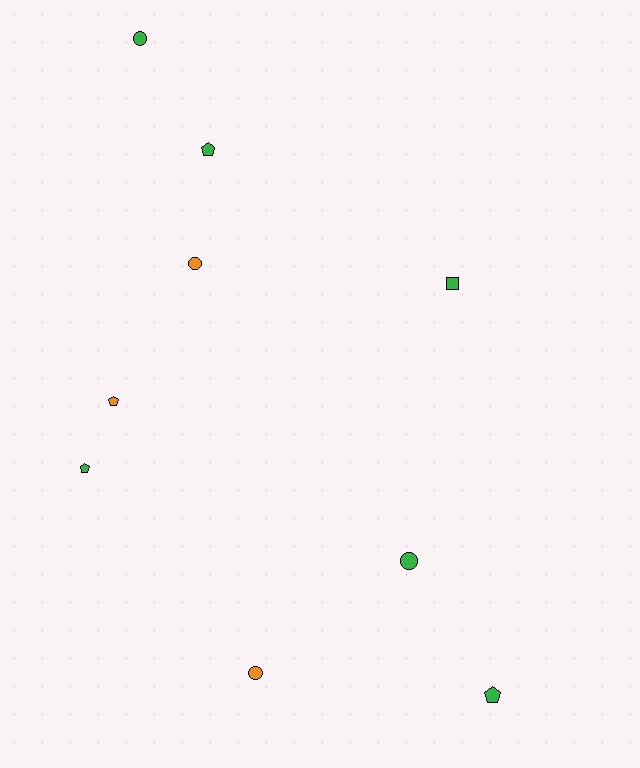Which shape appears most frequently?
Pentagon, with 4 objects.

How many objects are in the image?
There are 9 objects.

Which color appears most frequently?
Green, with 6 objects.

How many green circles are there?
There are 2 green circles.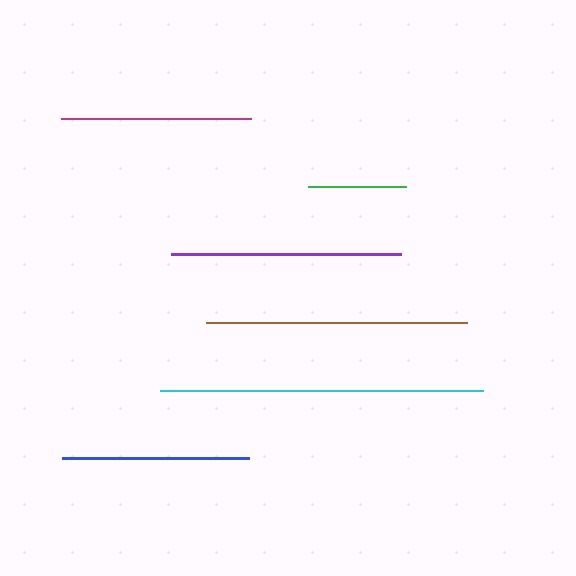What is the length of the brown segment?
The brown segment is approximately 261 pixels long.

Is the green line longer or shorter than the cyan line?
The cyan line is longer than the green line.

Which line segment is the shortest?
The green line is the shortest at approximately 98 pixels.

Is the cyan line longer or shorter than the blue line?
The cyan line is longer than the blue line.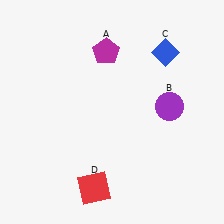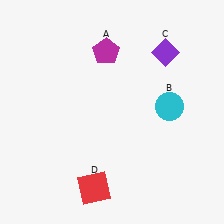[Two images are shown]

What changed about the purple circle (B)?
In Image 1, B is purple. In Image 2, it changed to cyan.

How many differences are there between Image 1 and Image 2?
There are 2 differences between the two images.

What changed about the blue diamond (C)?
In Image 1, C is blue. In Image 2, it changed to purple.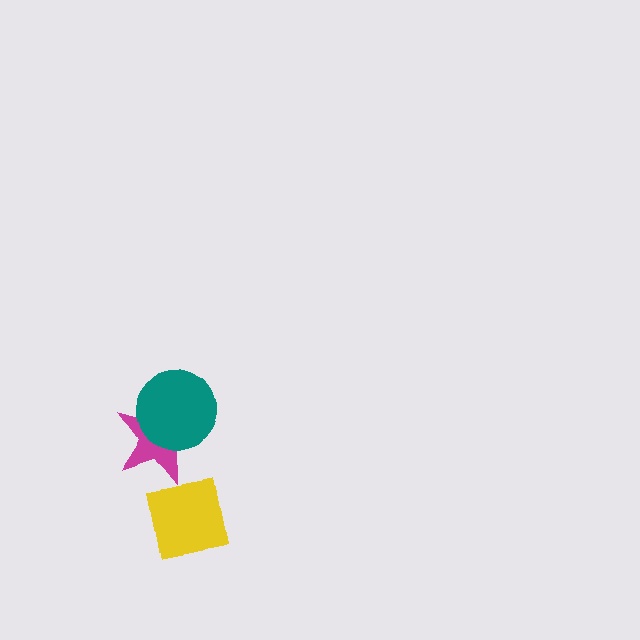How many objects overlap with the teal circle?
1 object overlaps with the teal circle.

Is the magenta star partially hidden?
Yes, it is partially covered by another shape.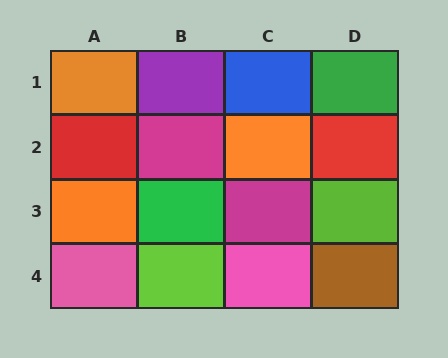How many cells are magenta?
2 cells are magenta.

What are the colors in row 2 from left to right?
Red, magenta, orange, red.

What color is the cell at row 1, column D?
Green.